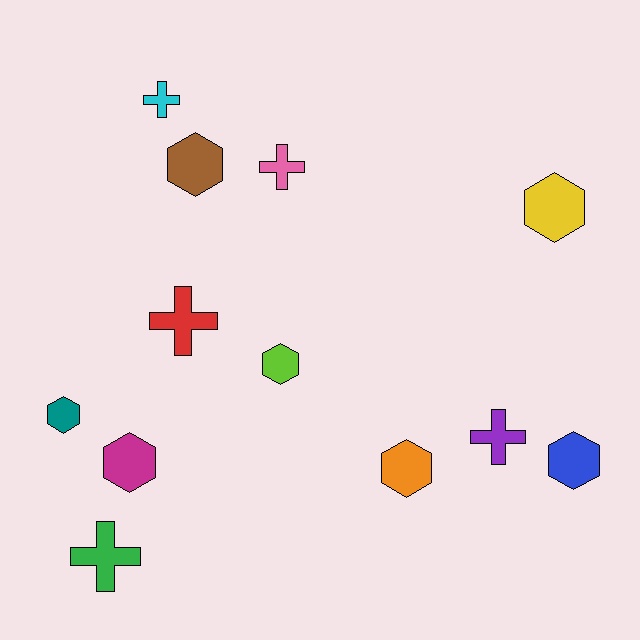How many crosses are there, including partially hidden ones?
There are 5 crosses.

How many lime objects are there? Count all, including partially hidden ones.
There is 1 lime object.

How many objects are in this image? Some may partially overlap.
There are 12 objects.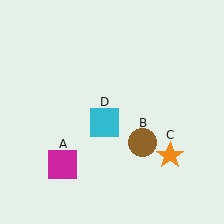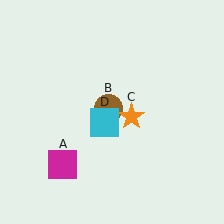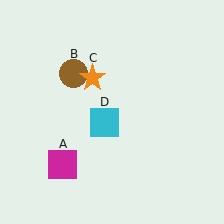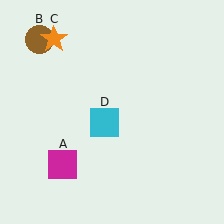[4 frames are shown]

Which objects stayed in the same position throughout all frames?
Magenta square (object A) and cyan square (object D) remained stationary.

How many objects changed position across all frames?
2 objects changed position: brown circle (object B), orange star (object C).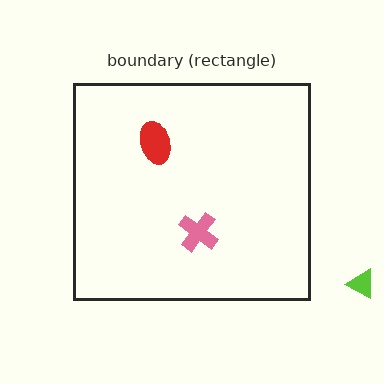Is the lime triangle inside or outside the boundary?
Outside.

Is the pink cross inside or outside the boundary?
Inside.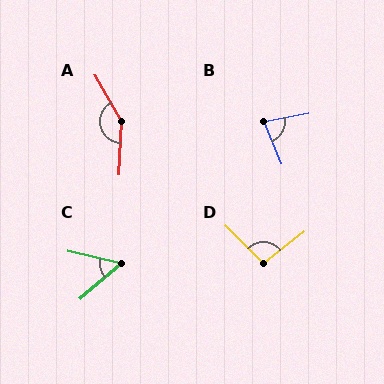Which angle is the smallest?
C, at approximately 54 degrees.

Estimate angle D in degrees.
Approximately 98 degrees.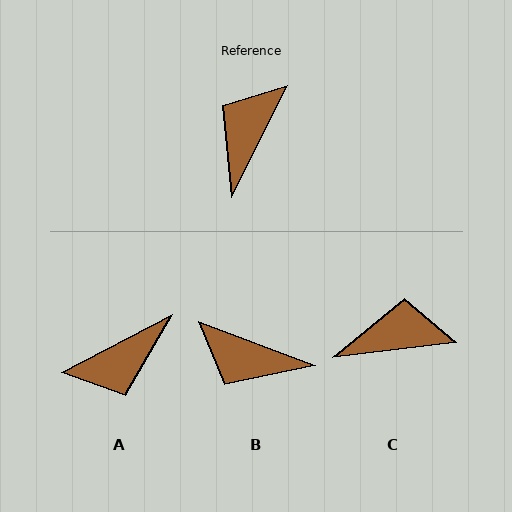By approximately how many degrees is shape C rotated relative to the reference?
Approximately 56 degrees clockwise.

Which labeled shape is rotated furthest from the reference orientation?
A, about 144 degrees away.